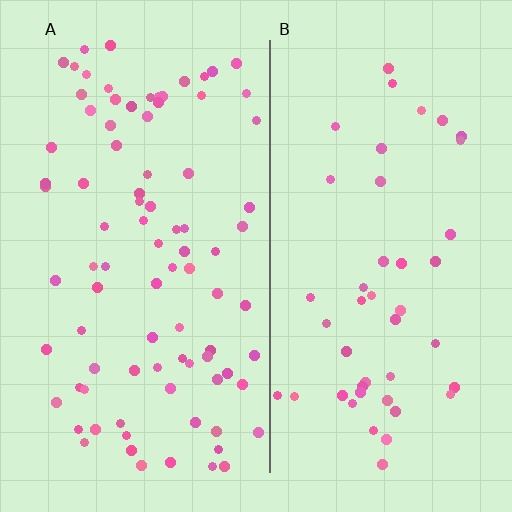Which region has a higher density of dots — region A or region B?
A (the left).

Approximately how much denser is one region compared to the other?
Approximately 1.9× — region A over region B.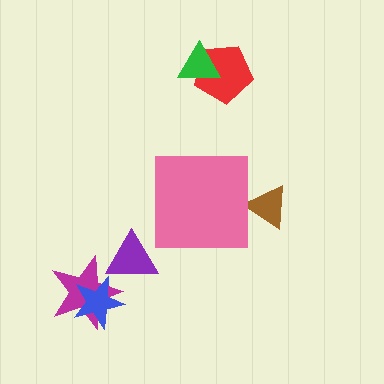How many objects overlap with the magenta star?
2 objects overlap with the magenta star.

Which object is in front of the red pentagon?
The green triangle is in front of the red pentagon.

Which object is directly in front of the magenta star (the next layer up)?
The blue star is directly in front of the magenta star.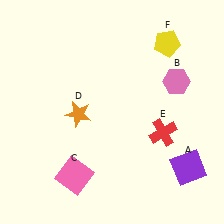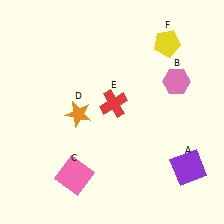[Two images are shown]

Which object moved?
The red cross (E) moved left.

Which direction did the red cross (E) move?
The red cross (E) moved left.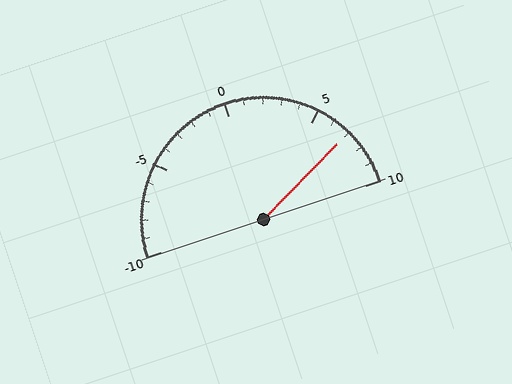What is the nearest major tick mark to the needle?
The nearest major tick mark is 5.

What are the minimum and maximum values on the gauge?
The gauge ranges from -10 to 10.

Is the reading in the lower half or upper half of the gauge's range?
The reading is in the upper half of the range (-10 to 10).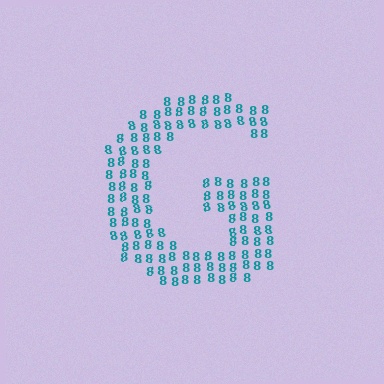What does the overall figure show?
The overall figure shows the letter G.